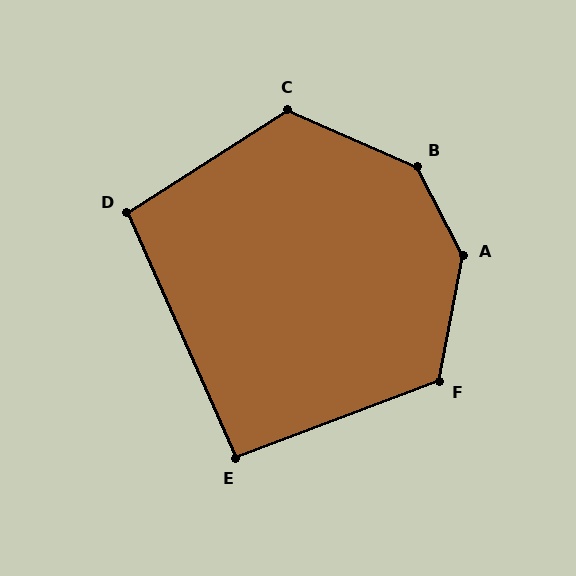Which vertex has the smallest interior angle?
E, at approximately 93 degrees.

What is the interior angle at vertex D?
Approximately 99 degrees (obtuse).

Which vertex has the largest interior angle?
A, at approximately 143 degrees.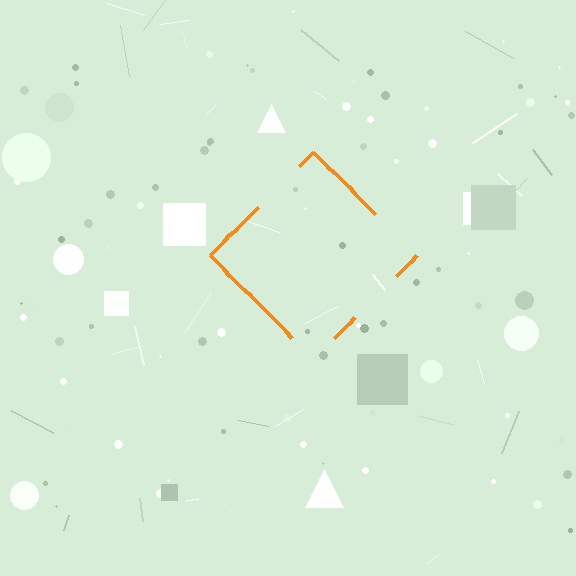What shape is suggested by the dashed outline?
The dashed outline suggests a diamond.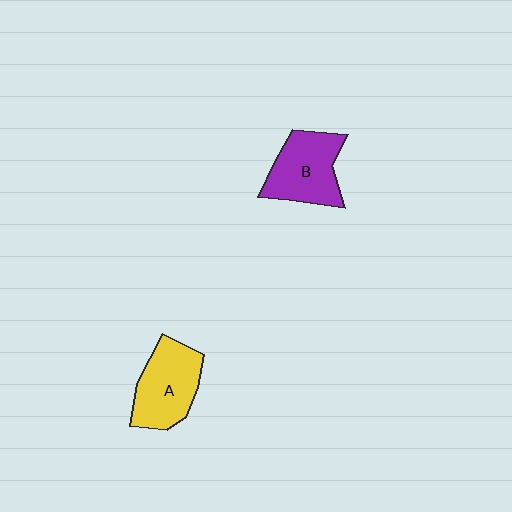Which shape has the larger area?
Shape A (yellow).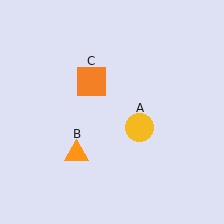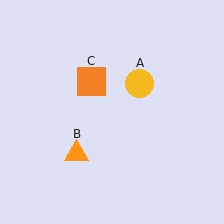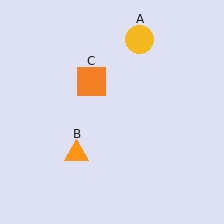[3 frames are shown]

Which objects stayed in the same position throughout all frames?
Orange triangle (object B) and orange square (object C) remained stationary.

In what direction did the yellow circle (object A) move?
The yellow circle (object A) moved up.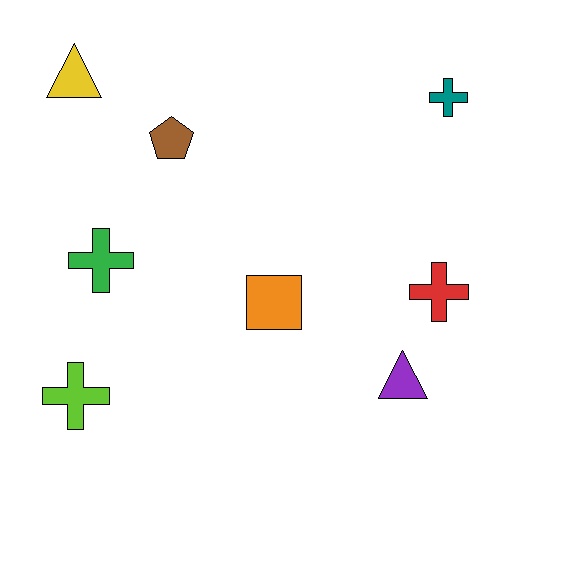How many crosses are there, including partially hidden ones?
There are 4 crosses.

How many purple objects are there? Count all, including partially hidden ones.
There is 1 purple object.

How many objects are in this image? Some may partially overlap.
There are 8 objects.